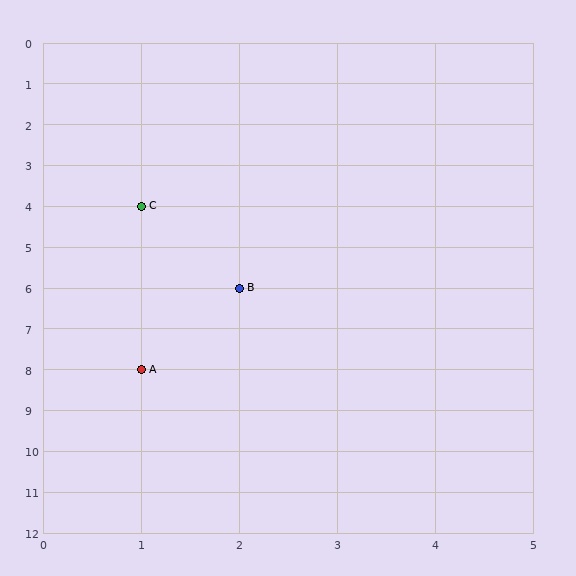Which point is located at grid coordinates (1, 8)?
Point A is at (1, 8).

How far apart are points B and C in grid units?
Points B and C are 1 column and 2 rows apart (about 2.2 grid units diagonally).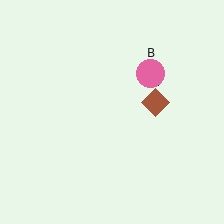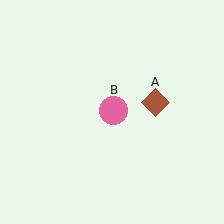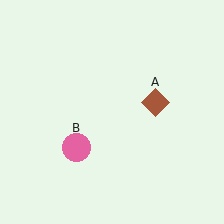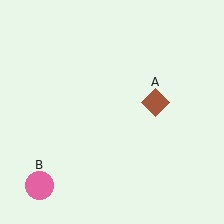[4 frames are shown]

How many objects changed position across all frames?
1 object changed position: pink circle (object B).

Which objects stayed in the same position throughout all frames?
Brown diamond (object A) remained stationary.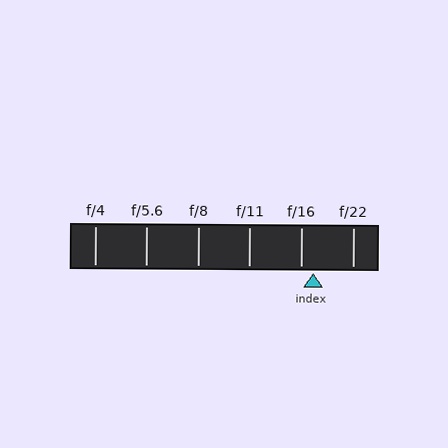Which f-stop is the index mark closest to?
The index mark is closest to f/16.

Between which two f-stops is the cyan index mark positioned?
The index mark is between f/16 and f/22.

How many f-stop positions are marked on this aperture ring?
There are 6 f-stop positions marked.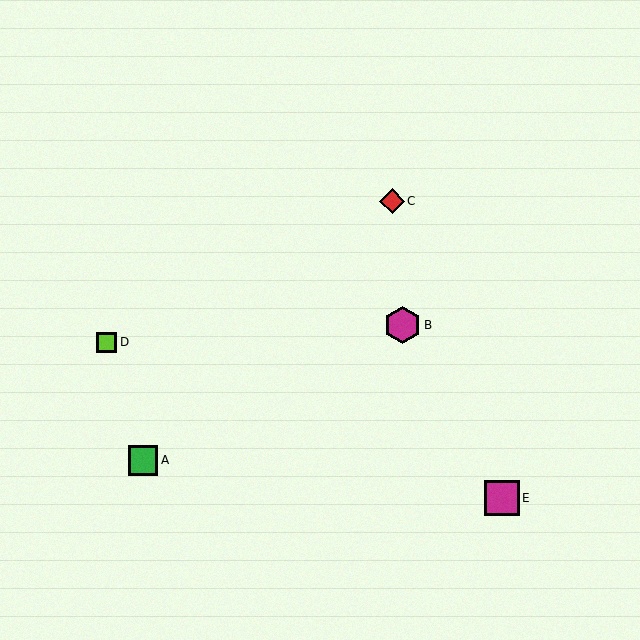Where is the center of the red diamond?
The center of the red diamond is at (392, 201).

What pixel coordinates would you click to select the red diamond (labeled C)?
Click at (392, 201) to select the red diamond C.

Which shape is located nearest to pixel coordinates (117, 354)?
The lime square (labeled D) at (106, 342) is nearest to that location.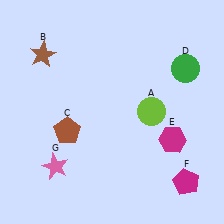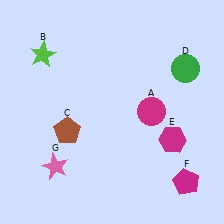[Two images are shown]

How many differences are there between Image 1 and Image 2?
There are 2 differences between the two images.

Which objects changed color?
A changed from lime to magenta. B changed from brown to lime.